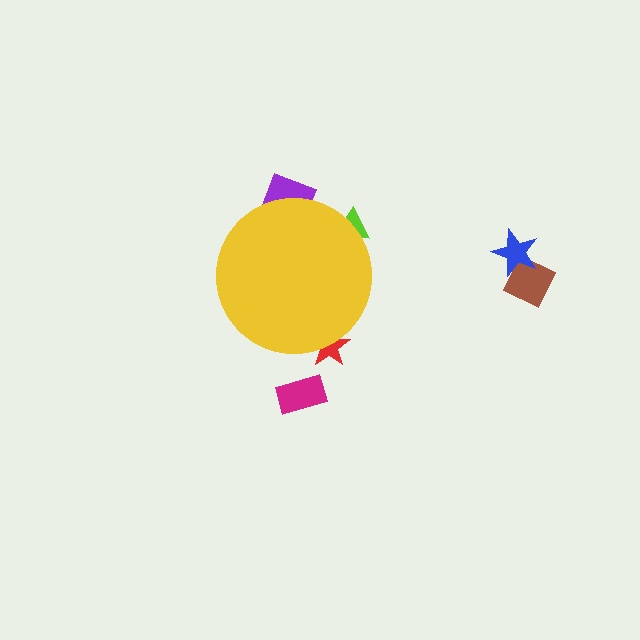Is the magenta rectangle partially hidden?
No, the magenta rectangle is fully visible.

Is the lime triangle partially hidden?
Yes, the lime triangle is partially hidden behind the yellow circle.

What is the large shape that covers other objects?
A yellow circle.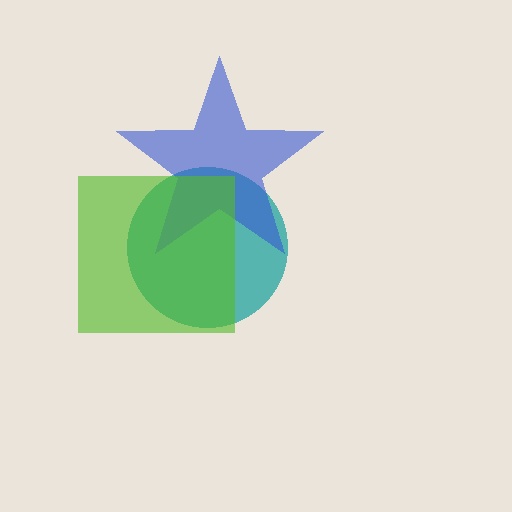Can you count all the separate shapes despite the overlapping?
Yes, there are 3 separate shapes.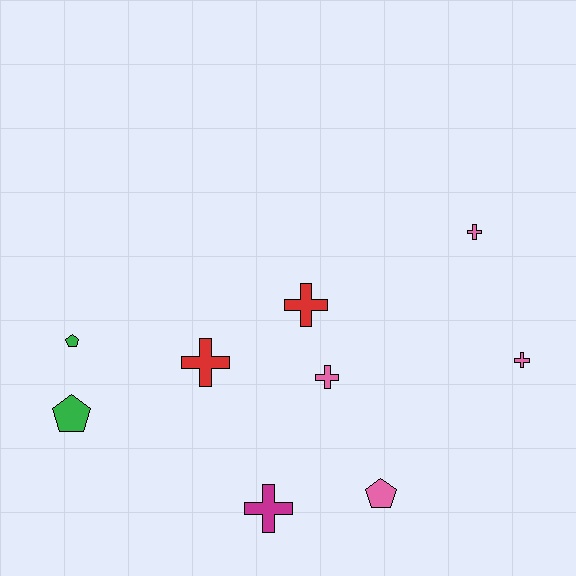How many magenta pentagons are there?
There are no magenta pentagons.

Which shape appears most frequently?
Cross, with 6 objects.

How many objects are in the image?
There are 9 objects.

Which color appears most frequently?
Pink, with 4 objects.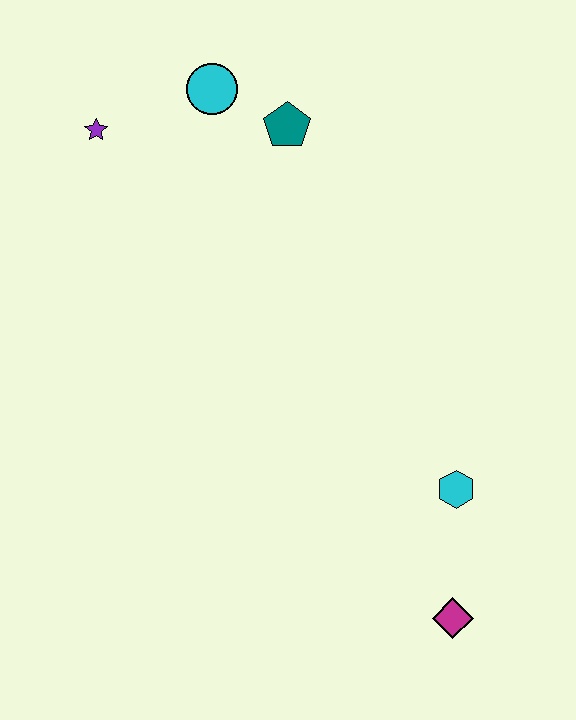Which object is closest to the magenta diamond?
The cyan hexagon is closest to the magenta diamond.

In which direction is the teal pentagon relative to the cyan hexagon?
The teal pentagon is above the cyan hexagon.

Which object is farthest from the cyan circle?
The magenta diamond is farthest from the cyan circle.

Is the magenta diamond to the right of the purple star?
Yes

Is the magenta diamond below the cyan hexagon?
Yes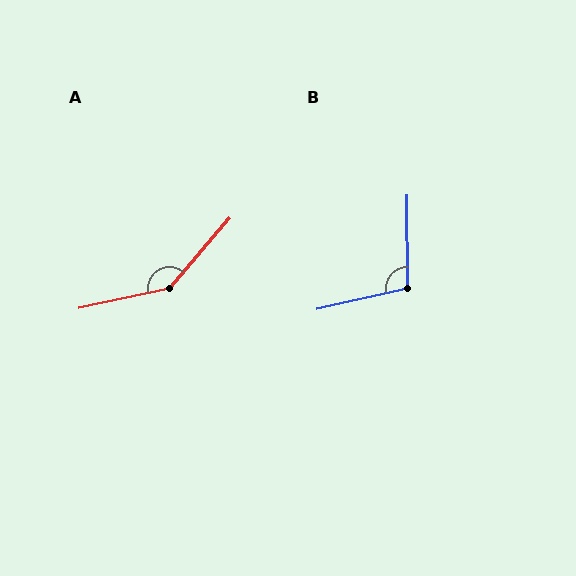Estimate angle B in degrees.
Approximately 102 degrees.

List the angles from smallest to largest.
B (102°), A (143°).